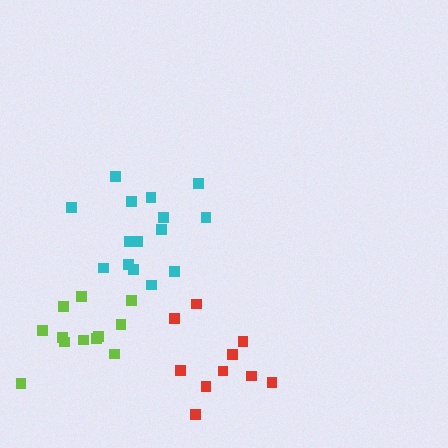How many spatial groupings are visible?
There are 3 spatial groupings.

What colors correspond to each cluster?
The clusters are colored: cyan, red, lime.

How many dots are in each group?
Group 1: 15 dots, Group 2: 10 dots, Group 3: 12 dots (37 total).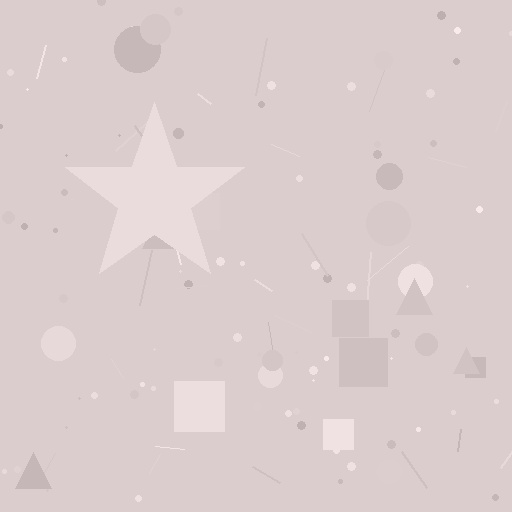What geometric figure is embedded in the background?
A star is embedded in the background.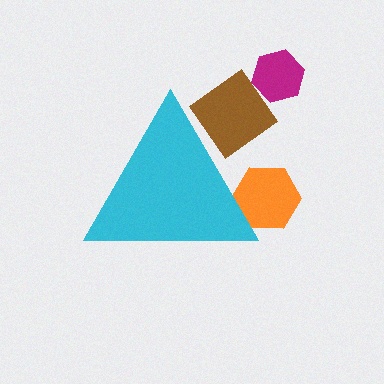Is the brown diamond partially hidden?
Yes, the brown diamond is partially hidden behind the cyan triangle.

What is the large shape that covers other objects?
A cyan triangle.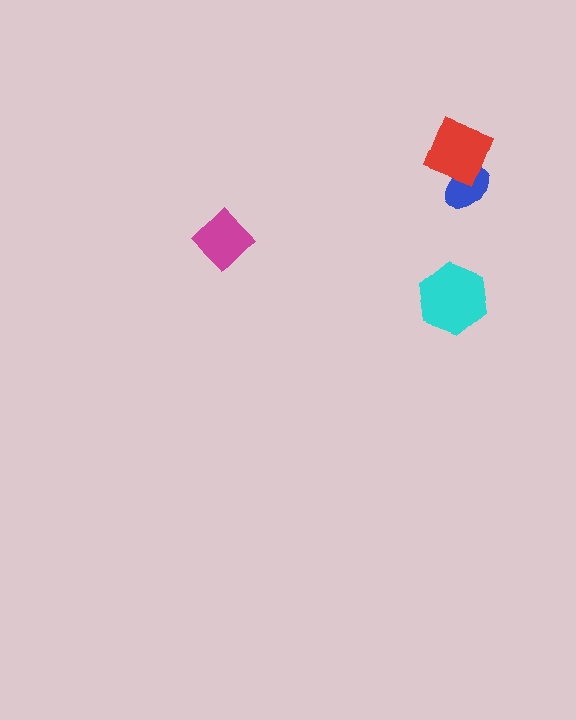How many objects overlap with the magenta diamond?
0 objects overlap with the magenta diamond.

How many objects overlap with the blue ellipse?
1 object overlaps with the blue ellipse.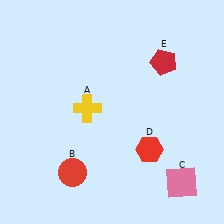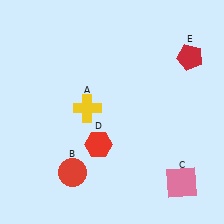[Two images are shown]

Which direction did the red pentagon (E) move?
The red pentagon (E) moved right.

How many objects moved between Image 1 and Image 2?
2 objects moved between the two images.